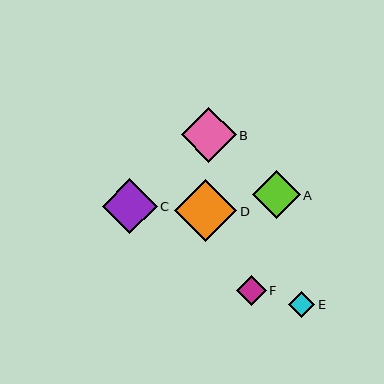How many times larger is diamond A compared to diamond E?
Diamond A is approximately 1.9 times the size of diamond E.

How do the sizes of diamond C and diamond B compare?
Diamond C and diamond B are approximately the same size.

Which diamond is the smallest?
Diamond E is the smallest with a size of approximately 26 pixels.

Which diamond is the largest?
Diamond D is the largest with a size of approximately 62 pixels.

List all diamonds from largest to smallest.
From largest to smallest: D, C, B, A, F, E.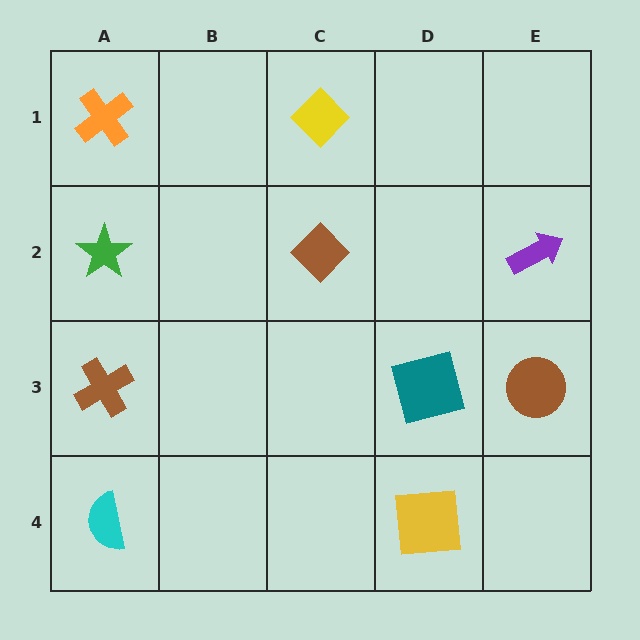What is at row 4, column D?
A yellow square.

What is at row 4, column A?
A cyan semicircle.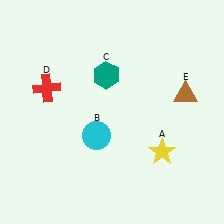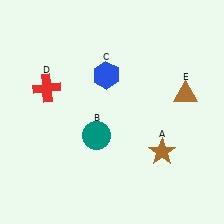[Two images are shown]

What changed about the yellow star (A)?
In Image 1, A is yellow. In Image 2, it changed to brown.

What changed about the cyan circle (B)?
In Image 1, B is cyan. In Image 2, it changed to teal.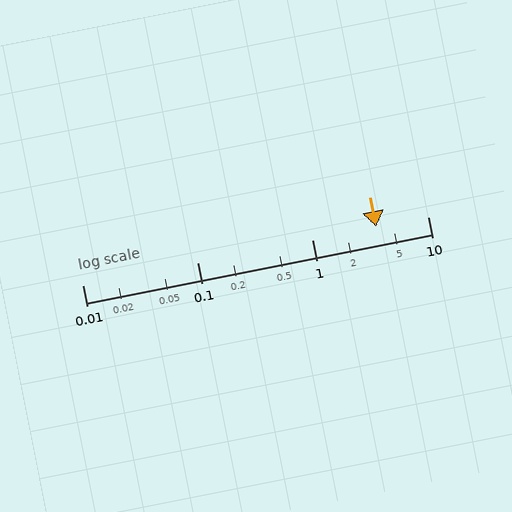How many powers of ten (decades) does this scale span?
The scale spans 3 decades, from 0.01 to 10.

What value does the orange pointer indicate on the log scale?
The pointer indicates approximately 3.6.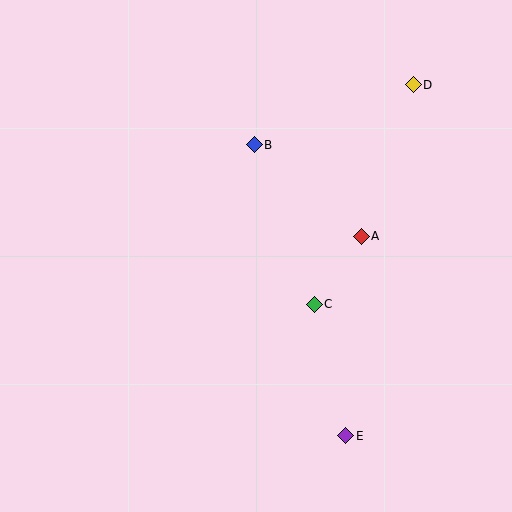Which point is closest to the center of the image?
Point C at (314, 304) is closest to the center.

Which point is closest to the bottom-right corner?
Point E is closest to the bottom-right corner.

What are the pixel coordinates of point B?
Point B is at (254, 145).